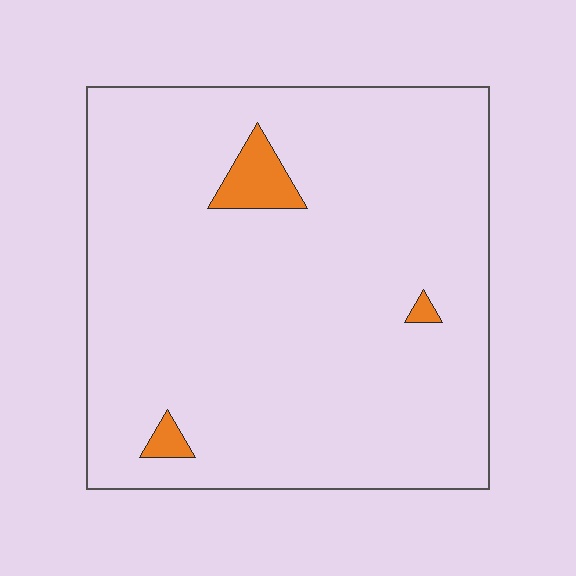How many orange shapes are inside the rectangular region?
3.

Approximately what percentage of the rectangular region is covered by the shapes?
Approximately 5%.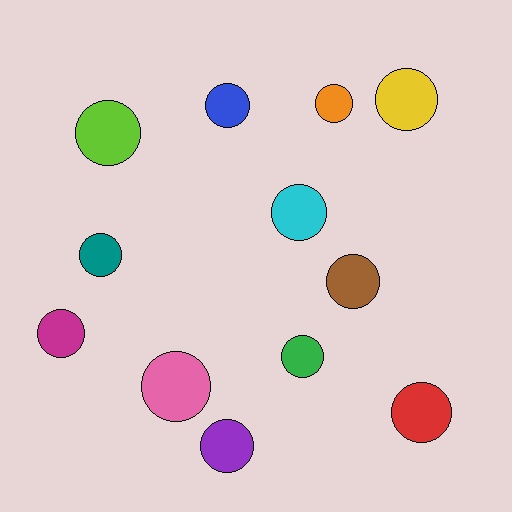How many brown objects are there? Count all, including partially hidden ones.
There is 1 brown object.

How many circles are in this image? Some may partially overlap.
There are 12 circles.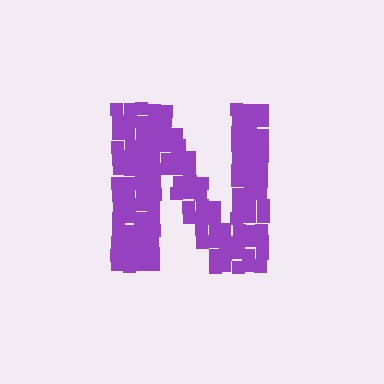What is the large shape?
The large shape is the letter N.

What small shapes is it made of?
It is made of small squares.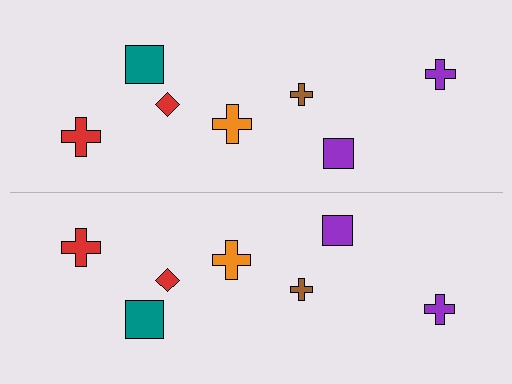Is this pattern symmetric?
Yes, this pattern has bilateral (reflection) symmetry.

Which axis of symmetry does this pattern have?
The pattern has a horizontal axis of symmetry running through the center of the image.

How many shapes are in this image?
There are 14 shapes in this image.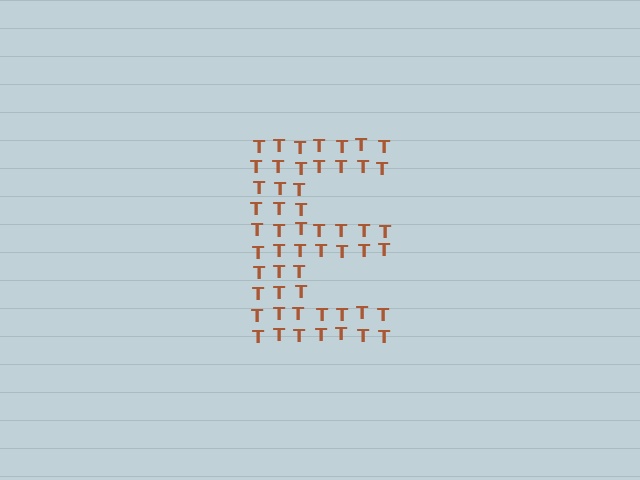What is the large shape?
The large shape is the letter E.